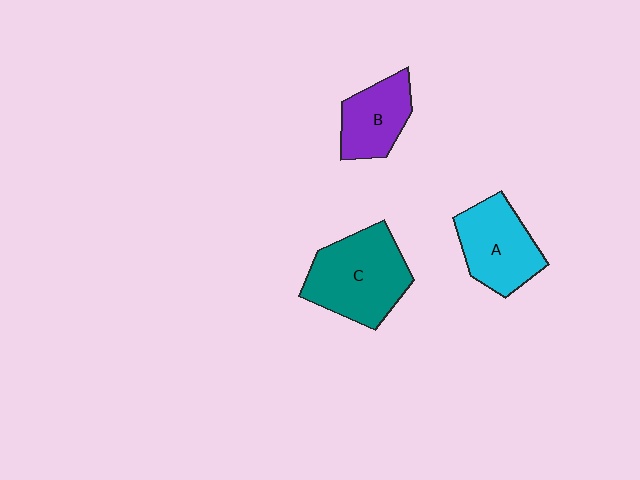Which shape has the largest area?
Shape C (teal).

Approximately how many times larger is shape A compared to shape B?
Approximately 1.3 times.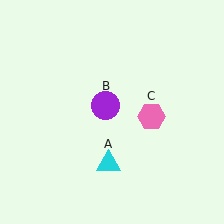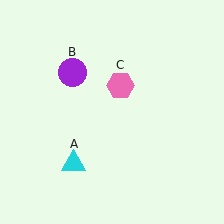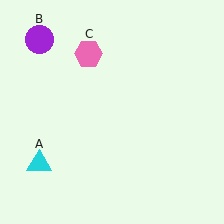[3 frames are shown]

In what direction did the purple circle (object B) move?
The purple circle (object B) moved up and to the left.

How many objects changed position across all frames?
3 objects changed position: cyan triangle (object A), purple circle (object B), pink hexagon (object C).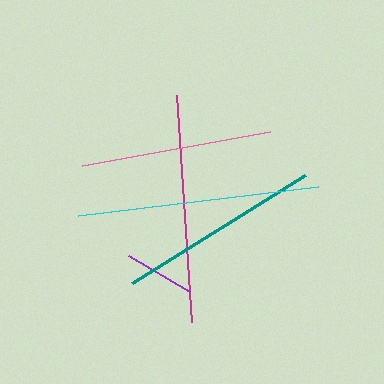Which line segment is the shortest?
The purple line is the shortest at approximately 71 pixels.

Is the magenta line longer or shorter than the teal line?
The magenta line is longer than the teal line.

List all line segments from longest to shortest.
From longest to shortest: cyan, magenta, teal, pink, purple.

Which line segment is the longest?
The cyan line is the longest at approximately 243 pixels.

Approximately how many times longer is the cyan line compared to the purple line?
The cyan line is approximately 3.4 times the length of the purple line.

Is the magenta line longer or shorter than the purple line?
The magenta line is longer than the purple line.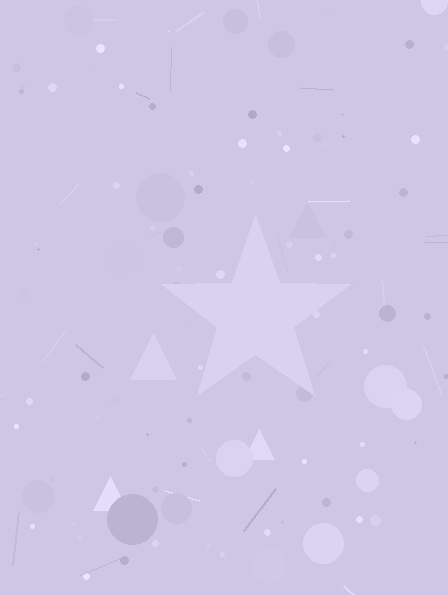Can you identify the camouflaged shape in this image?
The camouflaged shape is a star.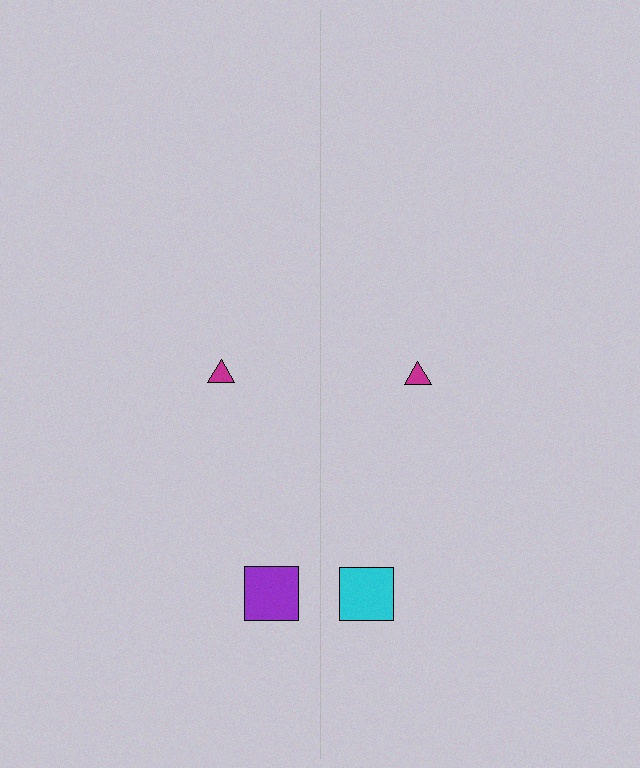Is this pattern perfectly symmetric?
No, the pattern is not perfectly symmetric. The cyan square on the right side breaks the symmetry — its mirror counterpart is purple.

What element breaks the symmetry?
The cyan square on the right side breaks the symmetry — its mirror counterpart is purple.